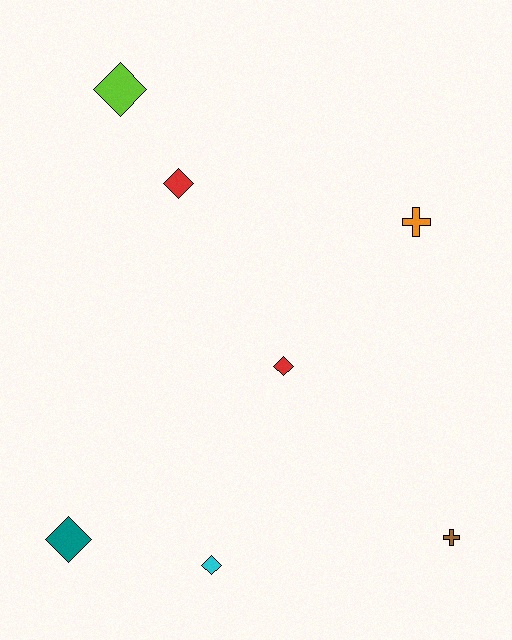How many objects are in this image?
There are 7 objects.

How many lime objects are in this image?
There is 1 lime object.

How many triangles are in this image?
There are no triangles.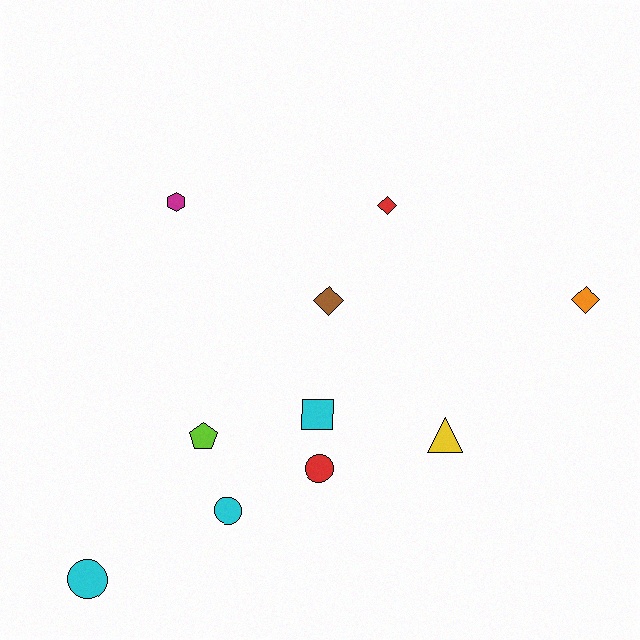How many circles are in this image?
There are 3 circles.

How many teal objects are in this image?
There are no teal objects.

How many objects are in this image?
There are 10 objects.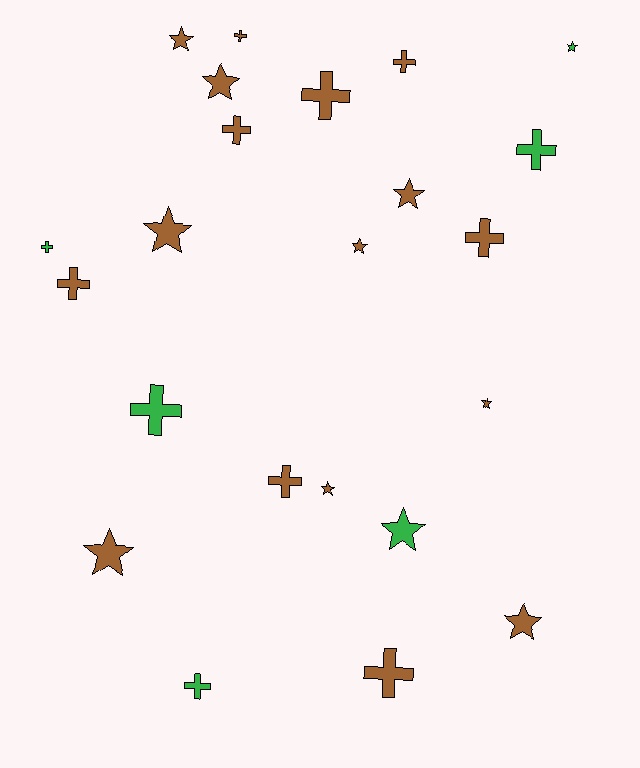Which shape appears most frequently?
Cross, with 12 objects.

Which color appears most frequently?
Brown, with 17 objects.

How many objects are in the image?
There are 23 objects.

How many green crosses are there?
There are 4 green crosses.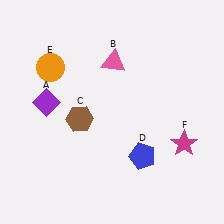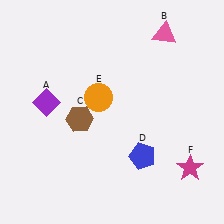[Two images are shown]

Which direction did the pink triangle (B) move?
The pink triangle (B) moved right.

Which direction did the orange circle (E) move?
The orange circle (E) moved right.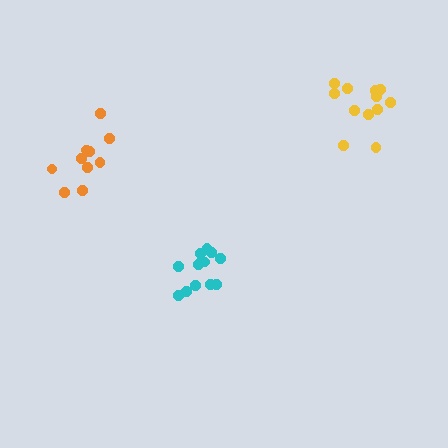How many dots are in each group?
Group 1: 13 dots, Group 2: 10 dots, Group 3: 12 dots (35 total).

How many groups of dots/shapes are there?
There are 3 groups.